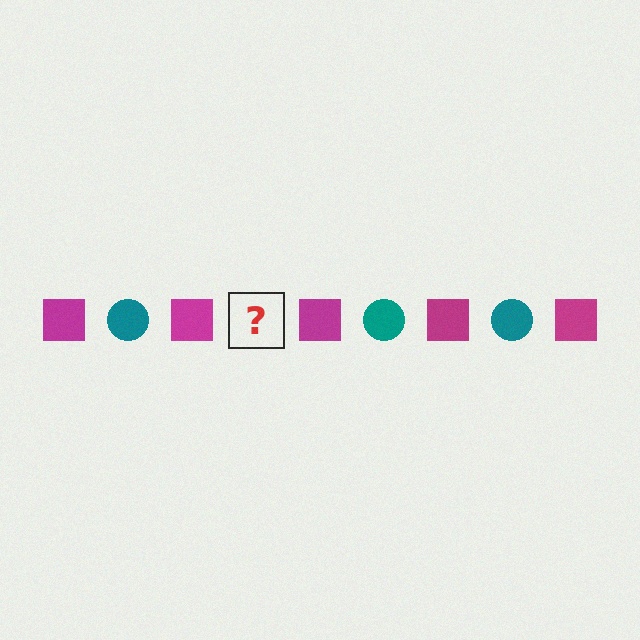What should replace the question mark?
The question mark should be replaced with a teal circle.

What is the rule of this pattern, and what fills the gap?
The rule is that the pattern alternates between magenta square and teal circle. The gap should be filled with a teal circle.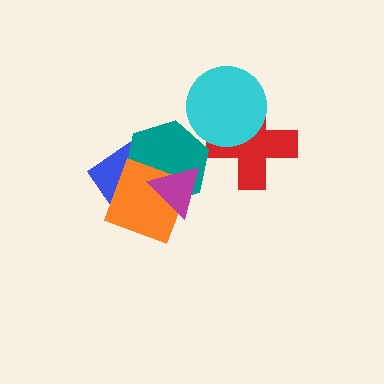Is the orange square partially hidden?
Yes, it is partially covered by another shape.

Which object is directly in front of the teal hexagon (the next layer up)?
The orange square is directly in front of the teal hexagon.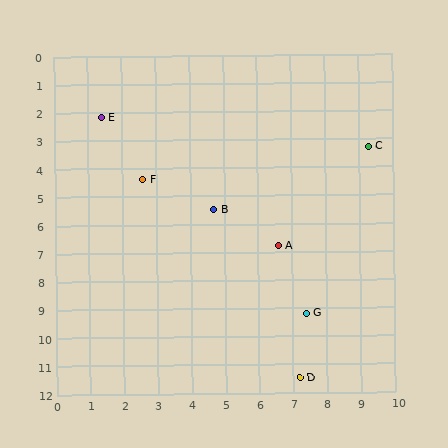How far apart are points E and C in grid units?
Points E and C are about 8.0 grid units apart.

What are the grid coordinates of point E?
Point E is at approximately (1.4, 2.2).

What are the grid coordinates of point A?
Point A is at approximately (6.6, 6.8).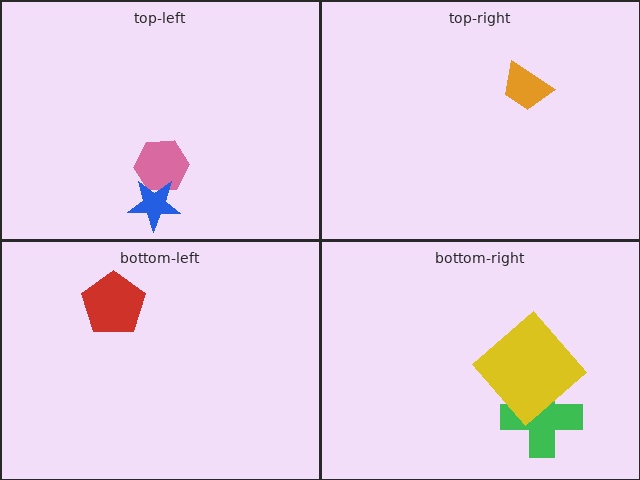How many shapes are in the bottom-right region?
2.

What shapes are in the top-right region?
The orange trapezoid.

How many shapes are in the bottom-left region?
1.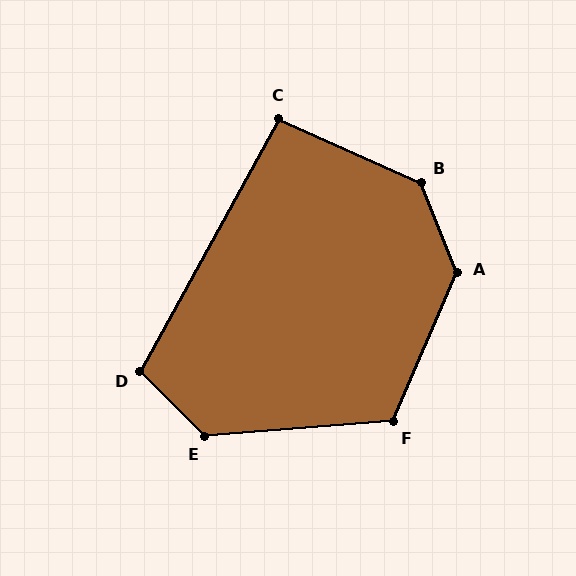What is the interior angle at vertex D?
Approximately 106 degrees (obtuse).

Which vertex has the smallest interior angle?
C, at approximately 94 degrees.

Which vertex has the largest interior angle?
B, at approximately 136 degrees.